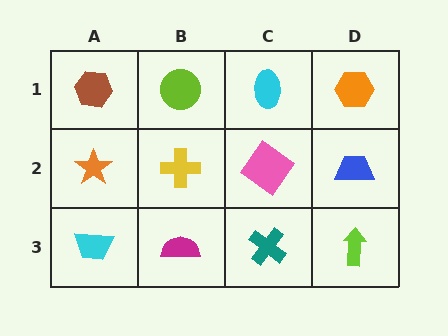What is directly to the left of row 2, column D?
A pink diamond.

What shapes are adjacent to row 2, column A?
A brown hexagon (row 1, column A), a cyan trapezoid (row 3, column A), a yellow cross (row 2, column B).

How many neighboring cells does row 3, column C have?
3.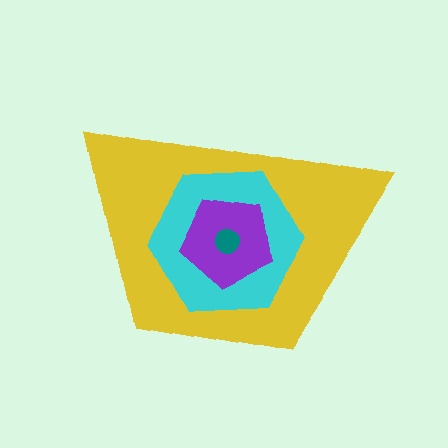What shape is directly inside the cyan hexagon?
The purple pentagon.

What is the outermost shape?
The yellow trapezoid.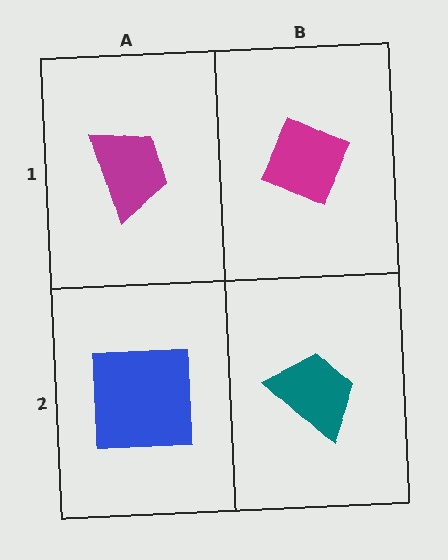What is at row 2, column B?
A teal trapezoid.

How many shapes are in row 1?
2 shapes.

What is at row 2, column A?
A blue square.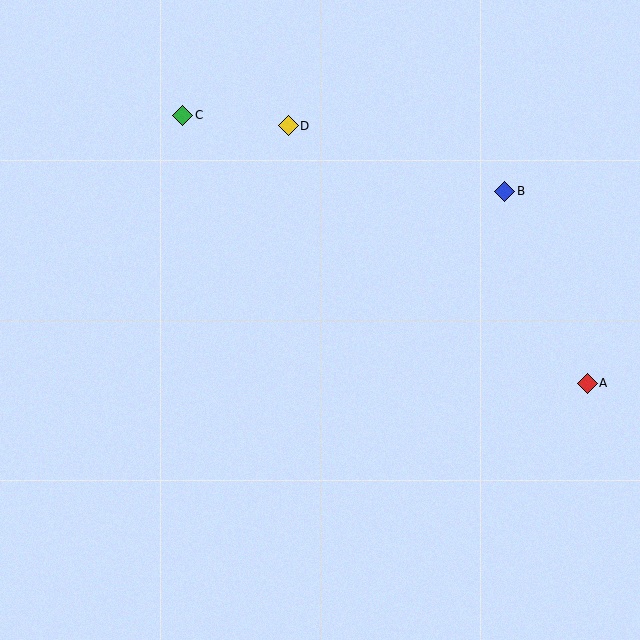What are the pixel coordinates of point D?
Point D is at (288, 126).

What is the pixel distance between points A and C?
The distance between A and C is 485 pixels.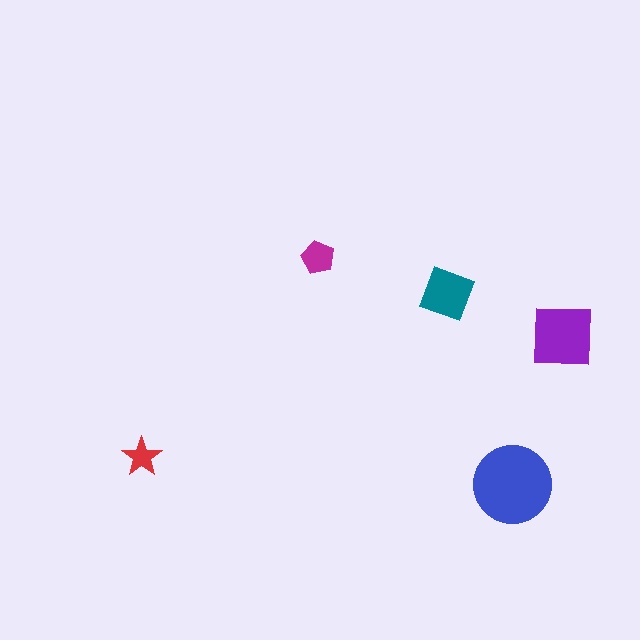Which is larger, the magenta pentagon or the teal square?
The teal square.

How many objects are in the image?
There are 5 objects in the image.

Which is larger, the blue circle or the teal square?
The blue circle.